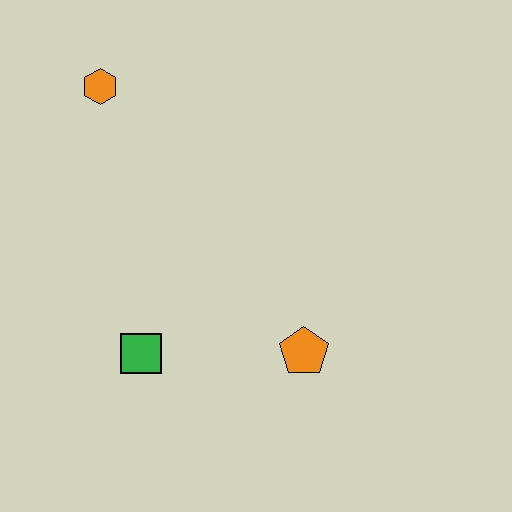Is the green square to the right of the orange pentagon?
No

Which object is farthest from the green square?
The orange hexagon is farthest from the green square.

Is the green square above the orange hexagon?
No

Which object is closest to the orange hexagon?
The green square is closest to the orange hexagon.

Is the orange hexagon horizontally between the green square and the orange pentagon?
No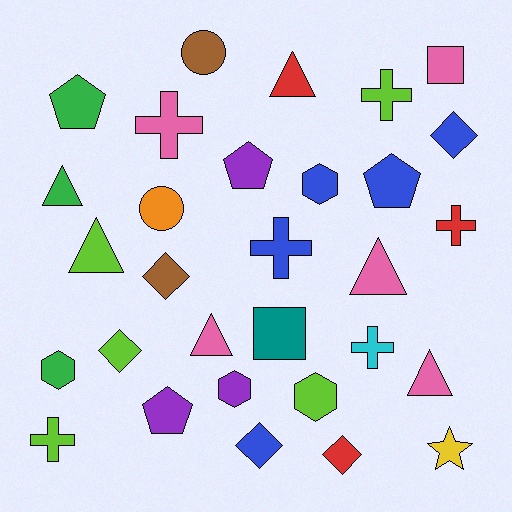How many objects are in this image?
There are 30 objects.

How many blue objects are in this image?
There are 5 blue objects.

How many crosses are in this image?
There are 6 crosses.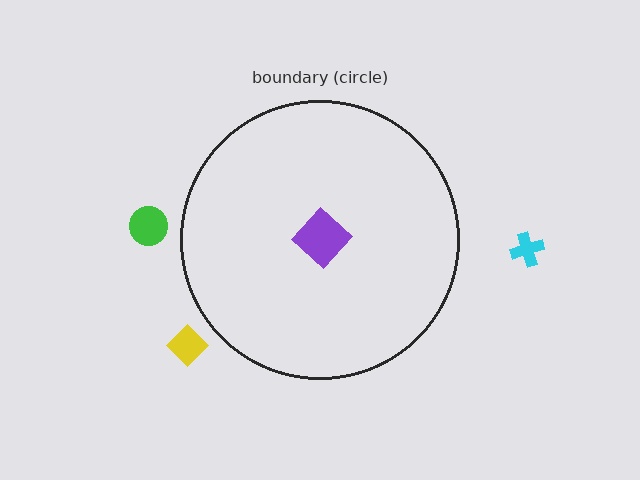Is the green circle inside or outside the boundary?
Outside.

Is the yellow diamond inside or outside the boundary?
Outside.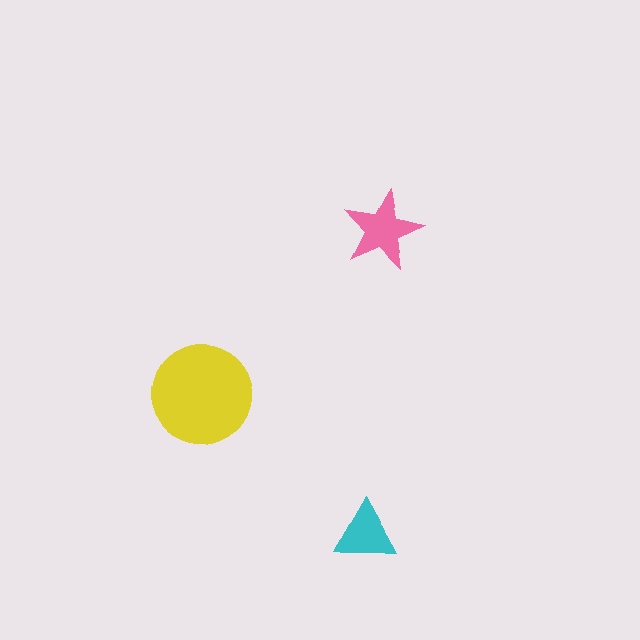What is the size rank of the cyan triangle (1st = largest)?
3rd.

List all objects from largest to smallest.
The yellow circle, the pink star, the cyan triangle.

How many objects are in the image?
There are 3 objects in the image.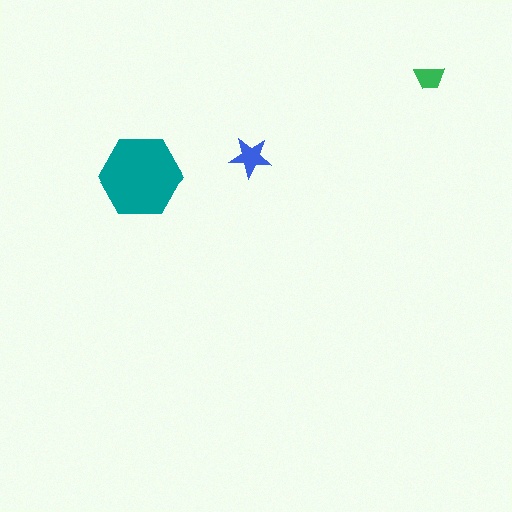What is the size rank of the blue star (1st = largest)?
2nd.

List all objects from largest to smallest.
The teal hexagon, the blue star, the green trapezoid.